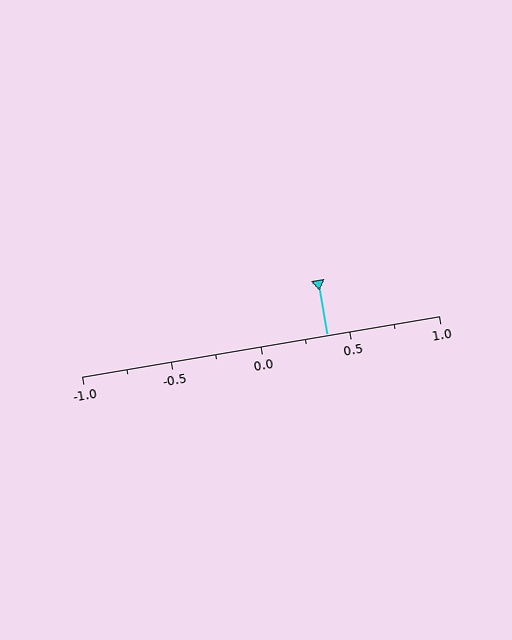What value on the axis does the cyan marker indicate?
The marker indicates approximately 0.38.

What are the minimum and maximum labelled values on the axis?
The axis runs from -1.0 to 1.0.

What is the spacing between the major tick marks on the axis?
The major ticks are spaced 0.5 apart.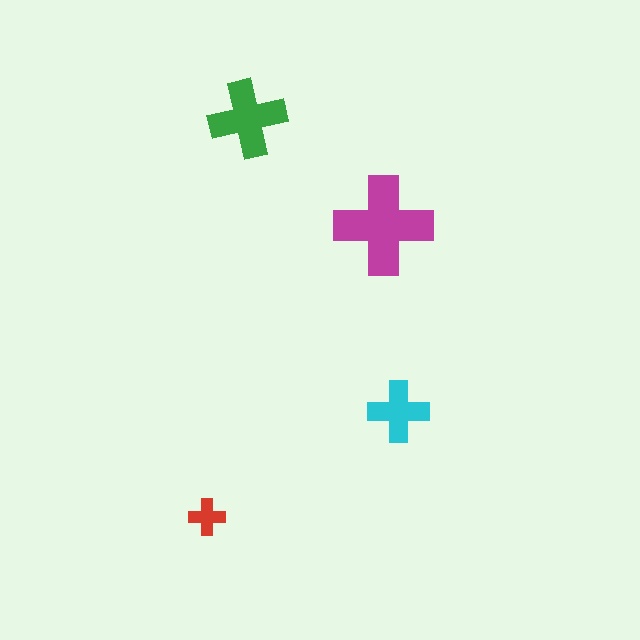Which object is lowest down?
The red cross is bottommost.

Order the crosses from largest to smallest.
the magenta one, the green one, the cyan one, the red one.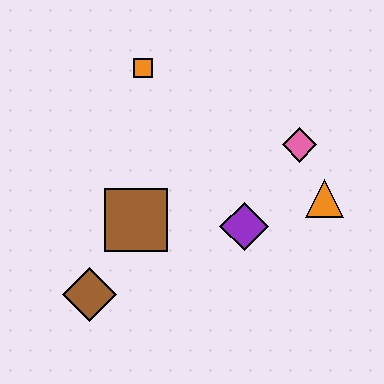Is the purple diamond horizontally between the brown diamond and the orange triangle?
Yes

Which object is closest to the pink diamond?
The orange triangle is closest to the pink diamond.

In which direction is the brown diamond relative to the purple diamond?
The brown diamond is to the left of the purple diamond.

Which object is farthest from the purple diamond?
The orange square is farthest from the purple diamond.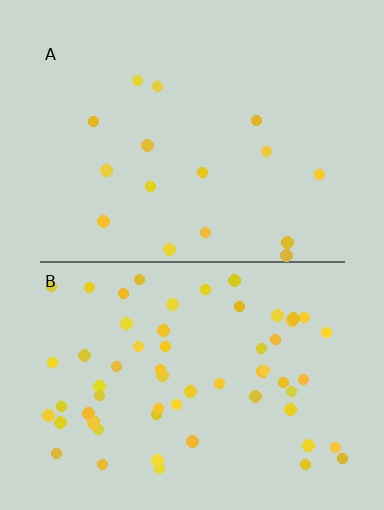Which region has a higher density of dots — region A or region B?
B (the bottom).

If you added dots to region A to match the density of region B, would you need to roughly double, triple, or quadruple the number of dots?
Approximately quadruple.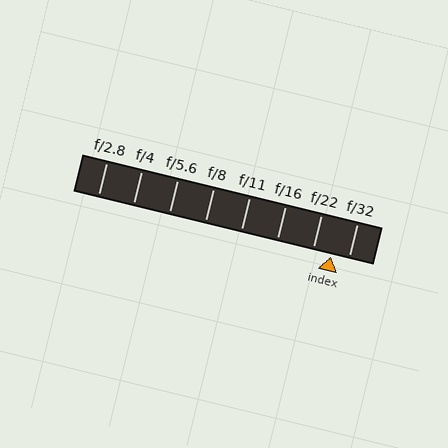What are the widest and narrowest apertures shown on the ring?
The widest aperture shown is f/2.8 and the narrowest is f/32.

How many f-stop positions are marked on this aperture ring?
There are 8 f-stop positions marked.